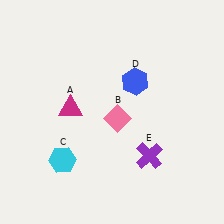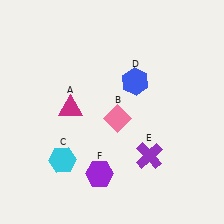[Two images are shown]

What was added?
A purple hexagon (F) was added in Image 2.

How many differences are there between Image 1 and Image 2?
There is 1 difference between the two images.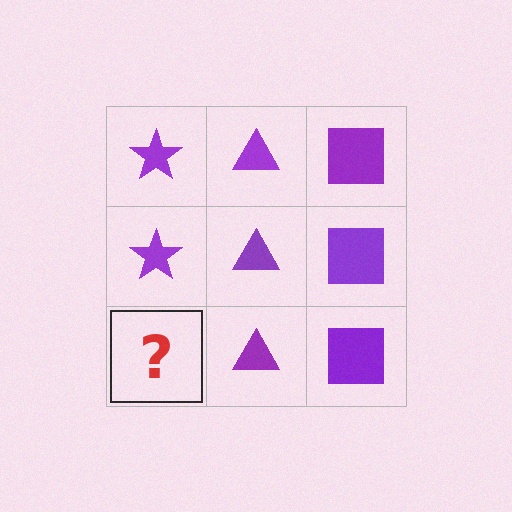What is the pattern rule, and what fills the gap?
The rule is that each column has a consistent shape. The gap should be filled with a purple star.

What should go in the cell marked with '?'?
The missing cell should contain a purple star.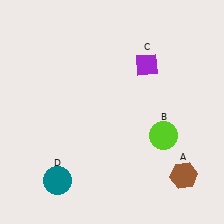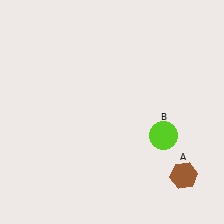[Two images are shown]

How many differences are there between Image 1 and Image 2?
There are 2 differences between the two images.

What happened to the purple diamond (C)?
The purple diamond (C) was removed in Image 2. It was in the top-right area of Image 1.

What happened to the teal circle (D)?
The teal circle (D) was removed in Image 2. It was in the bottom-left area of Image 1.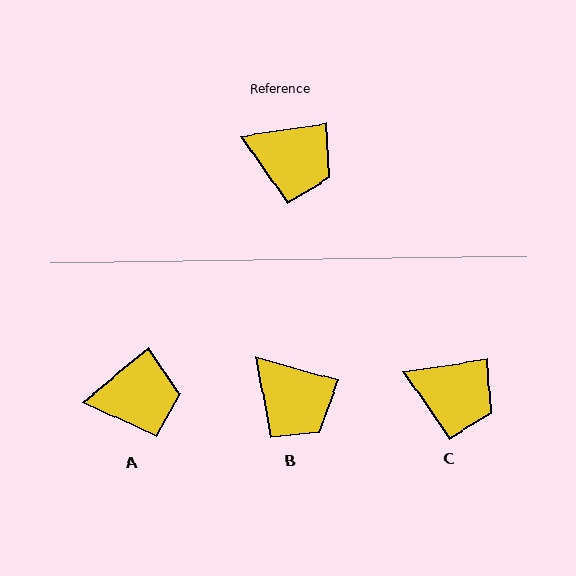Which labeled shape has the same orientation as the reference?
C.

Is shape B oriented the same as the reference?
No, it is off by about 24 degrees.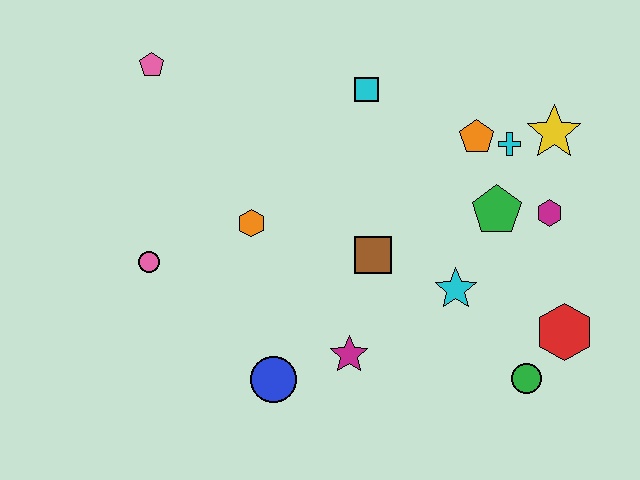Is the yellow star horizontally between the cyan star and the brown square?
No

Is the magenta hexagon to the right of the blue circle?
Yes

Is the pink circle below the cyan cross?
Yes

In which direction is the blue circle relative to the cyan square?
The blue circle is below the cyan square.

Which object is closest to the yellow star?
The cyan cross is closest to the yellow star.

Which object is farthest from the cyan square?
The green circle is farthest from the cyan square.